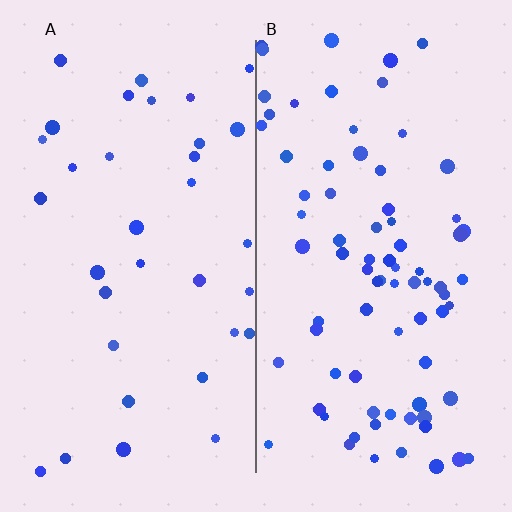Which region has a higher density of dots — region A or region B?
B (the right).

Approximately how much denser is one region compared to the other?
Approximately 2.3× — region B over region A.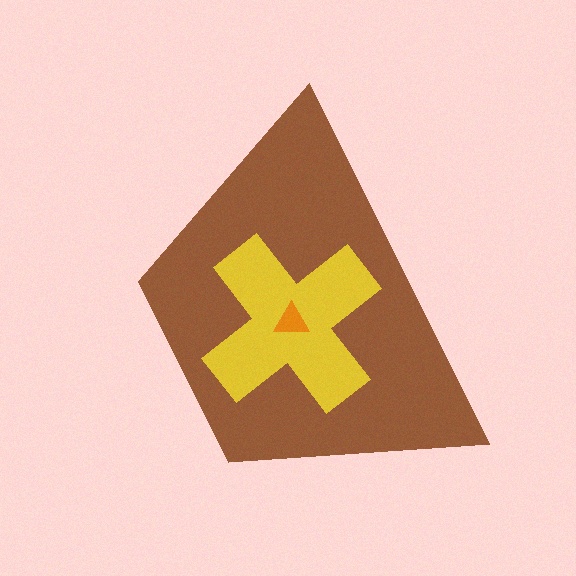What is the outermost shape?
The brown trapezoid.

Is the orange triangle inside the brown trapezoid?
Yes.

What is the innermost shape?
The orange triangle.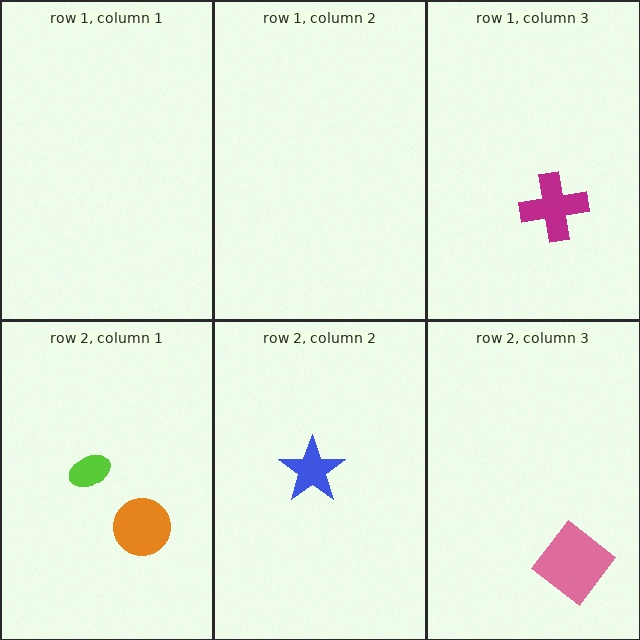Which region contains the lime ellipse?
The row 2, column 1 region.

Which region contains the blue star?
The row 2, column 2 region.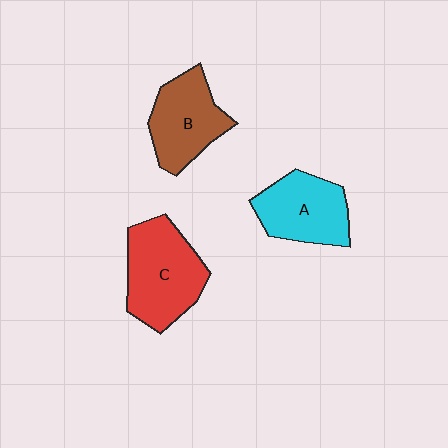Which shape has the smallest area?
Shape B (brown).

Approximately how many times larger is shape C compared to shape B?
Approximately 1.2 times.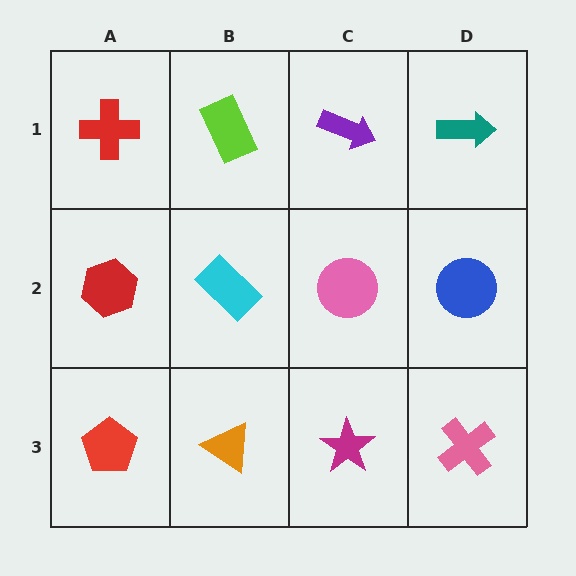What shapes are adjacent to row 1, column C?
A pink circle (row 2, column C), a lime rectangle (row 1, column B), a teal arrow (row 1, column D).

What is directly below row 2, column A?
A red pentagon.